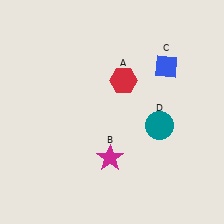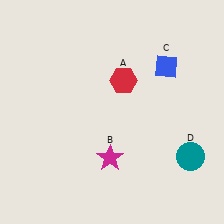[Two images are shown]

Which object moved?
The teal circle (D) moved right.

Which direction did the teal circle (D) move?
The teal circle (D) moved right.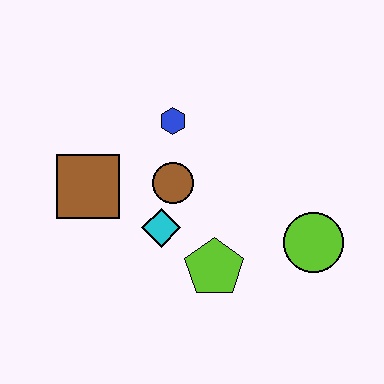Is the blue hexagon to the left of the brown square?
No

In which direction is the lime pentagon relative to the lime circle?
The lime pentagon is to the left of the lime circle.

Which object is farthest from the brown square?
The lime circle is farthest from the brown square.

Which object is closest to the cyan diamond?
The brown circle is closest to the cyan diamond.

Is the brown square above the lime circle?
Yes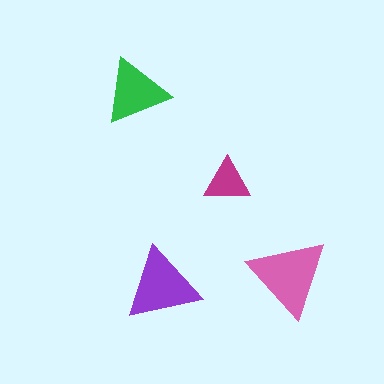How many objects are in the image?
There are 4 objects in the image.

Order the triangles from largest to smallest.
the pink one, the purple one, the green one, the magenta one.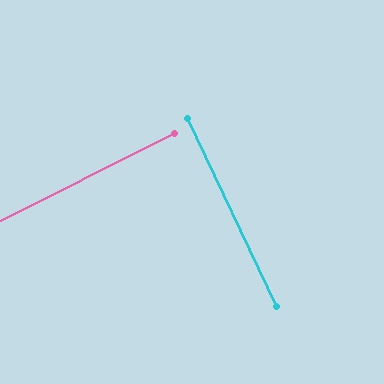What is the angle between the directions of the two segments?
Approximately 89 degrees.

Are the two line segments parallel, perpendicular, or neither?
Perpendicular — they meet at approximately 89°.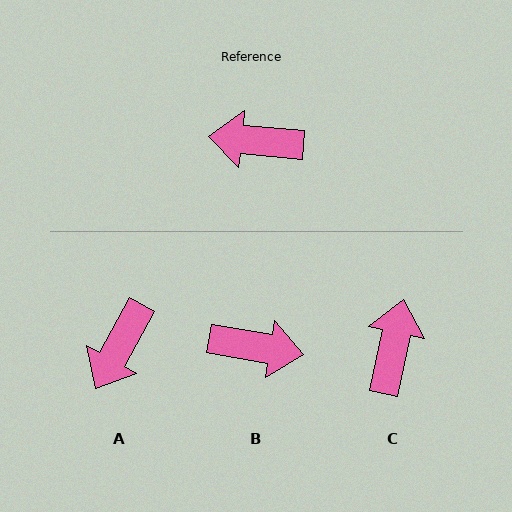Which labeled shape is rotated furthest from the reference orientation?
B, about 176 degrees away.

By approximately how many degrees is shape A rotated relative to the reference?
Approximately 66 degrees counter-clockwise.